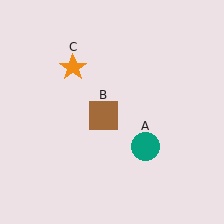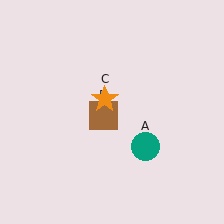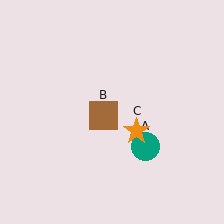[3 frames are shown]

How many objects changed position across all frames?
1 object changed position: orange star (object C).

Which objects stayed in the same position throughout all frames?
Teal circle (object A) and brown square (object B) remained stationary.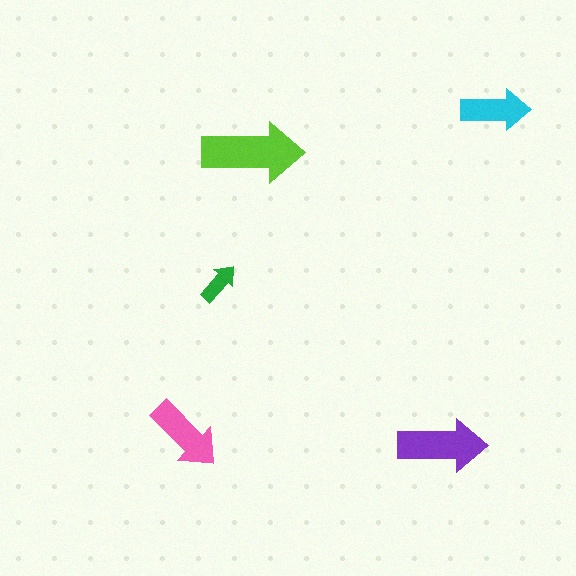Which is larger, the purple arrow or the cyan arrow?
The purple one.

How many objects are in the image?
There are 5 objects in the image.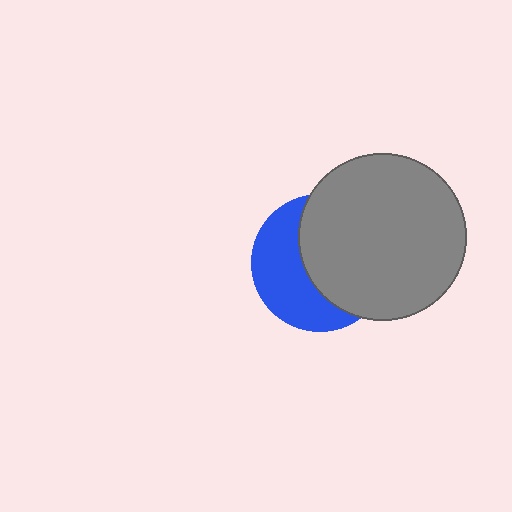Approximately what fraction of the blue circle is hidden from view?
Roughly 56% of the blue circle is hidden behind the gray circle.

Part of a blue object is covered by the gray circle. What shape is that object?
It is a circle.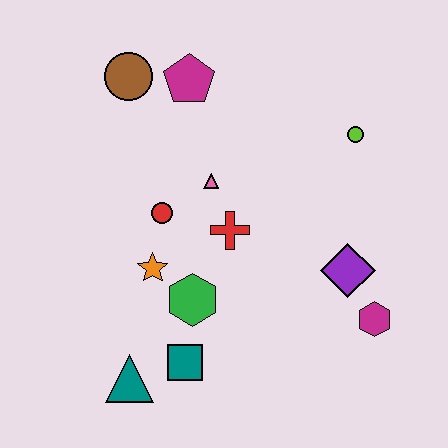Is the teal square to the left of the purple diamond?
Yes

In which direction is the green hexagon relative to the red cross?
The green hexagon is below the red cross.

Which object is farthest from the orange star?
The lime circle is farthest from the orange star.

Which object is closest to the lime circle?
The purple diamond is closest to the lime circle.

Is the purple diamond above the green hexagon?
Yes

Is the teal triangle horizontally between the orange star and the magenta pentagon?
No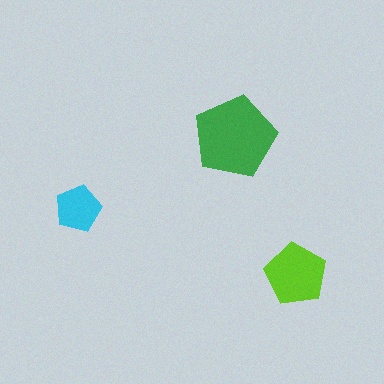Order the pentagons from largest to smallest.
the green one, the lime one, the cyan one.